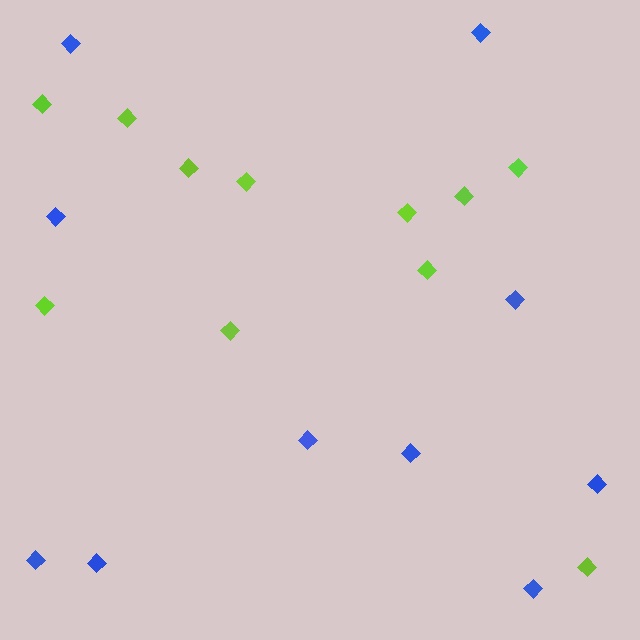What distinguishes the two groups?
There are 2 groups: one group of lime diamonds (11) and one group of blue diamonds (10).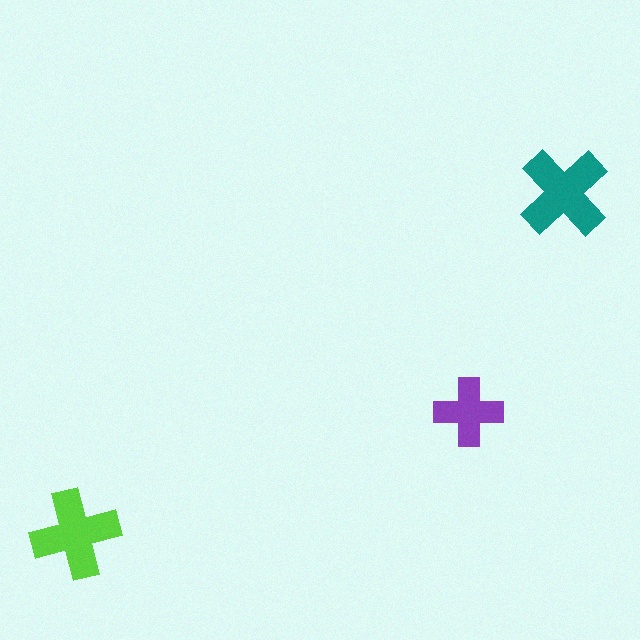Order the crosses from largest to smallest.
the teal one, the lime one, the purple one.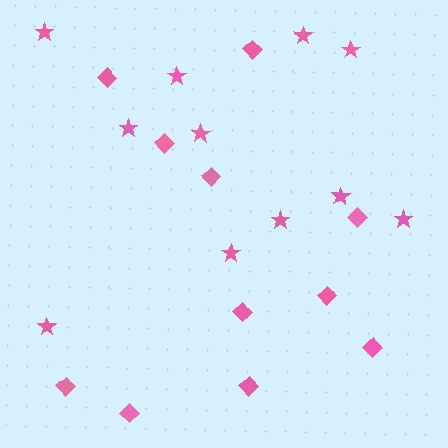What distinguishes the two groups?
There are 2 groups: one group of diamonds (11) and one group of stars (11).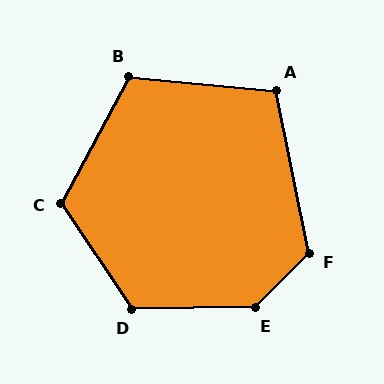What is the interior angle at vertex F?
Approximately 124 degrees (obtuse).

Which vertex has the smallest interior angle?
A, at approximately 107 degrees.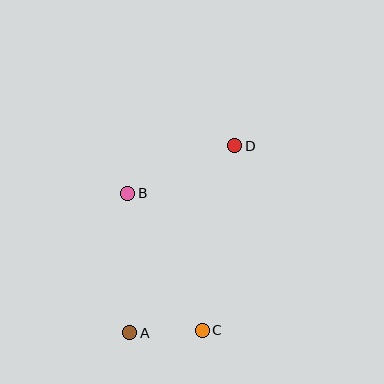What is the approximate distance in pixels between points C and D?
The distance between C and D is approximately 187 pixels.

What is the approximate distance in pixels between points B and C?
The distance between B and C is approximately 156 pixels.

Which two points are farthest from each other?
Points A and D are farthest from each other.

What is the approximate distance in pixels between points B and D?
The distance between B and D is approximately 117 pixels.